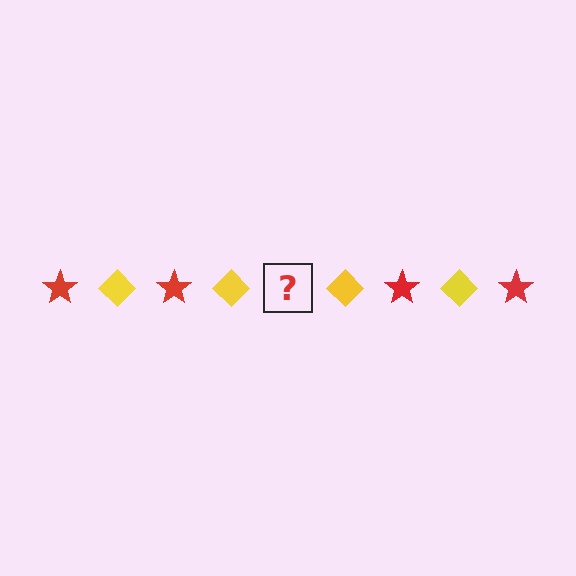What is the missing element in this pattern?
The missing element is a red star.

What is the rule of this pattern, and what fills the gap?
The rule is that the pattern alternates between red star and yellow diamond. The gap should be filled with a red star.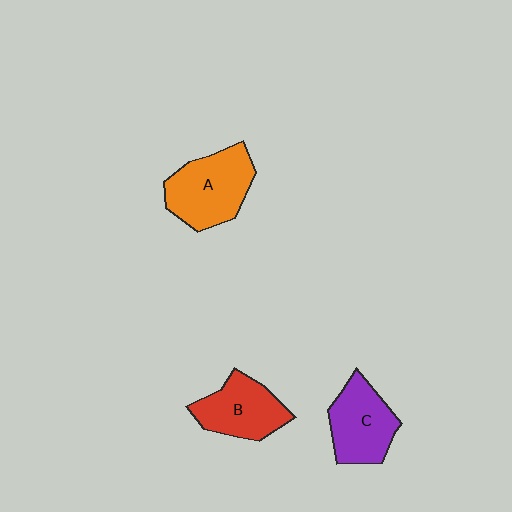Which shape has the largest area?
Shape A (orange).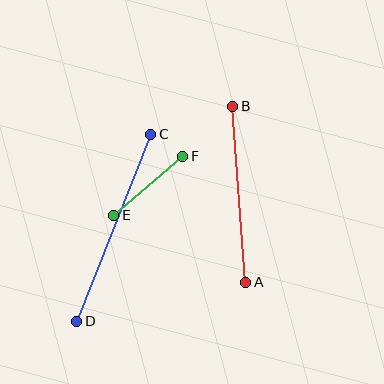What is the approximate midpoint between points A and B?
The midpoint is at approximately (239, 194) pixels.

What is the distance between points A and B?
The distance is approximately 176 pixels.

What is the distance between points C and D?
The distance is approximately 201 pixels.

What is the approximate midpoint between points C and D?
The midpoint is at approximately (114, 228) pixels.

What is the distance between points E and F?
The distance is approximately 91 pixels.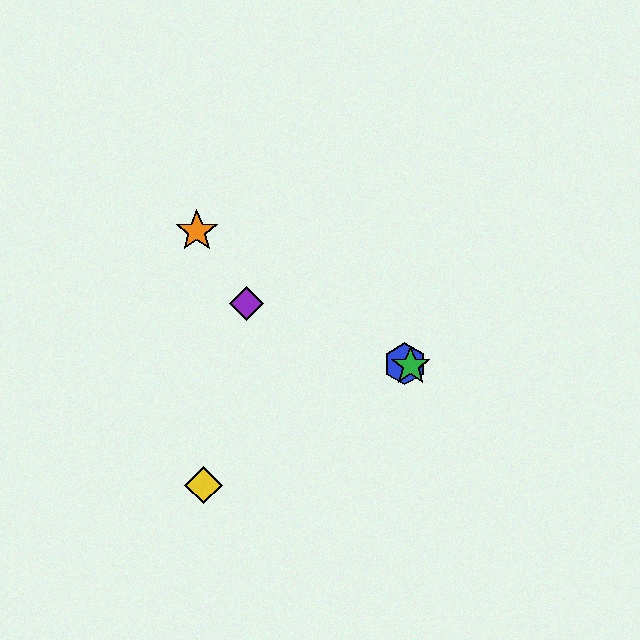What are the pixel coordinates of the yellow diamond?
The yellow diamond is at (203, 485).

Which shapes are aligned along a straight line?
The red hexagon, the blue hexagon, the green star, the purple diamond are aligned along a straight line.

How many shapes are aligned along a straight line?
4 shapes (the red hexagon, the blue hexagon, the green star, the purple diamond) are aligned along a straight line.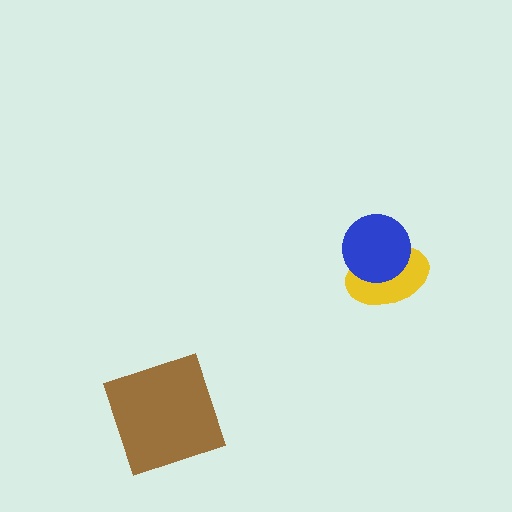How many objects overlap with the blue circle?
1 object overlaps with the blue circle.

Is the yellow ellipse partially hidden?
Yes, it is partially covered by another shape.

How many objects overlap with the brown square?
0 objects overlap with the brown square.